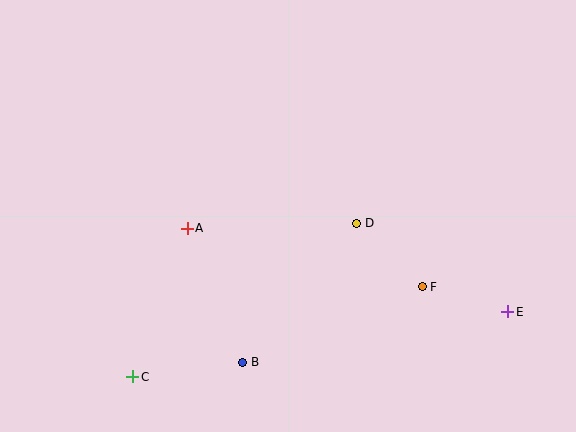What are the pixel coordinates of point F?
Point F is at (422, 287).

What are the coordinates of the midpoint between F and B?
The midpoint between F and B is at (333, 325).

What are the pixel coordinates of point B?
Point B is at (243, 362).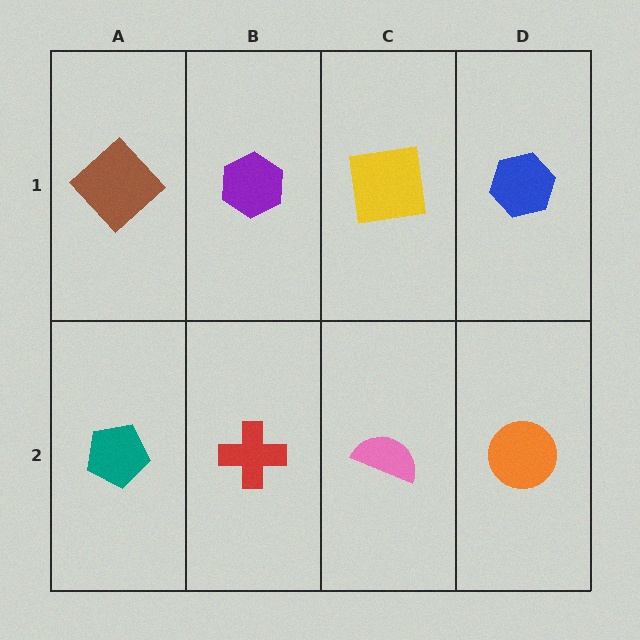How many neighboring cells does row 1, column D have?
2.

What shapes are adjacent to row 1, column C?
A pink semicircle (row 2, column C), a purple hexagon (row 1, column B), a blue hexagon (row 1, column D).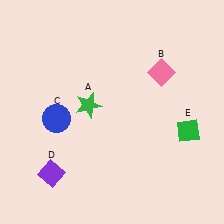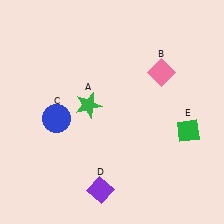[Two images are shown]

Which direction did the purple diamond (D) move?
The purple diamond (D) moved right.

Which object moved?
The purple diamond (D) moved right.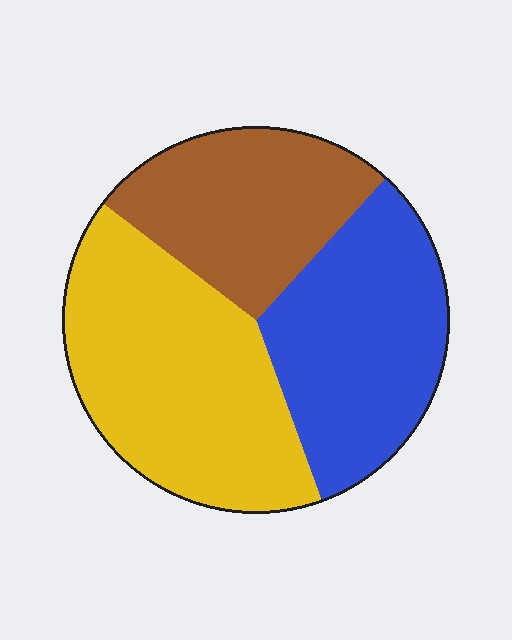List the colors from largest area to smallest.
From largest to smallest: yellow, blue, brown.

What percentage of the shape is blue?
Blue covers about 35% of the shape.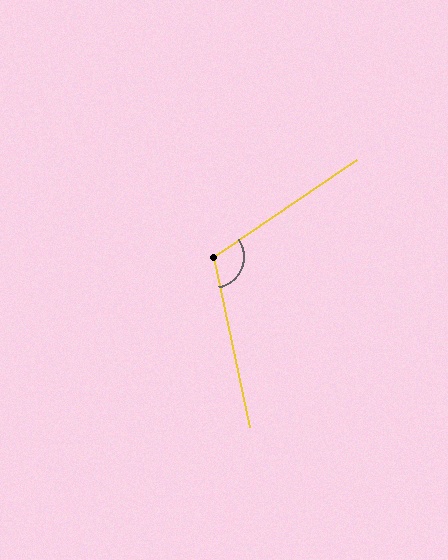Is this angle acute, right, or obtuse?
It is obtuse.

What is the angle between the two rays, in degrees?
Approximately 112 degrees.